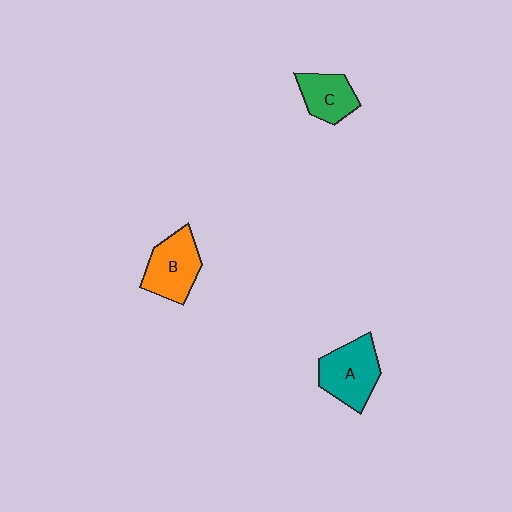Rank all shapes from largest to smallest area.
From largest to smallest: A (teal), B (orange), C (green).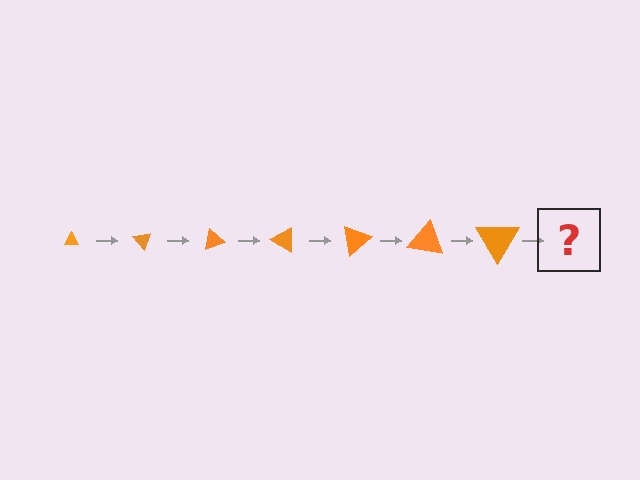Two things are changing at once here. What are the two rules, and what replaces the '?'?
The two rules are that the triangle grows larger each step and it rotates 50 degrees each step. The '?' should be a triangle, larger than the previous one and rotated 350 degrees from the start.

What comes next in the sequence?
The next element should be a triangle, larger than the previous one and rotated 350 degrees from the start.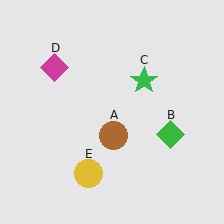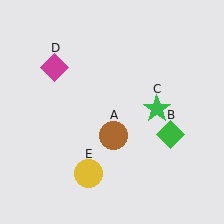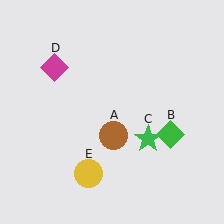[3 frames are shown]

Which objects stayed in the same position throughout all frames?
Brown circle (object A) and green diamond (object B) and magenta diamond (object D) and yellow circle (object E) remained stationary.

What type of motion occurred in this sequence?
The green star (object C) rotated clockwise around the center of the scene.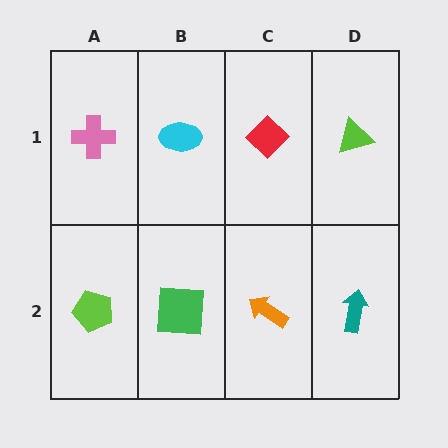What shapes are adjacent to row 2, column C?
A red diamond (row 1, column C), a green square (row 2, column B), a teal arrow (row 2, column D).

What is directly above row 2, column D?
A lime triangle.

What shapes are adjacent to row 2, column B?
A cyan ellipse (row 1, column B), a lime pentagon (row 2, column A), an orange arrow (row 2, column C).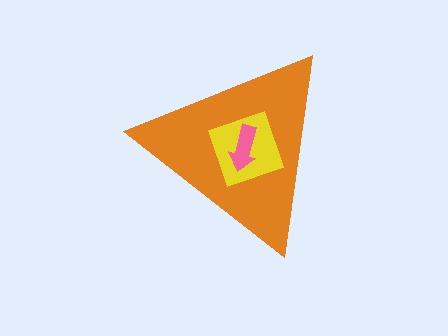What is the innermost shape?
The pink arrow.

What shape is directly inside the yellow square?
The pink arrow.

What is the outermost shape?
The orange triangle.